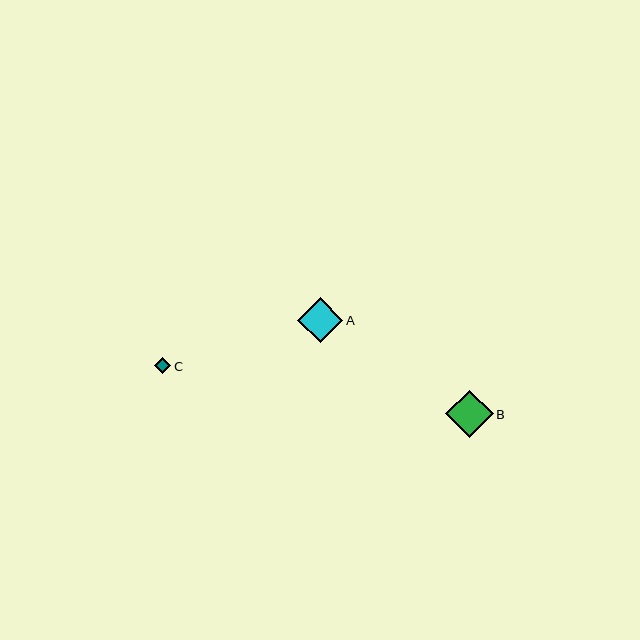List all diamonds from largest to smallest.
From largest to smallest: B, A, C.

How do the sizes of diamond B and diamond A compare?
Diamond B and diamond A are approximately the same size.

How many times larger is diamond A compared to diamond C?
Diamond A is approximately 2.8 times the size of diamond C.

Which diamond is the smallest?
Diamond C is the smallest with a size of approximately 16 pixels.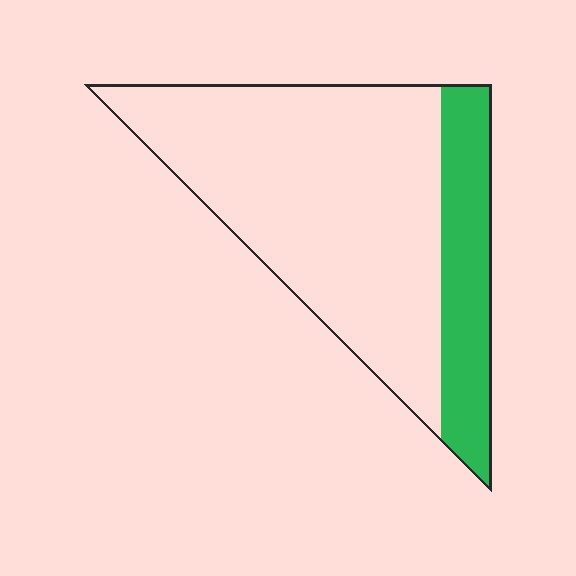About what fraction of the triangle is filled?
About one quarter (1/4).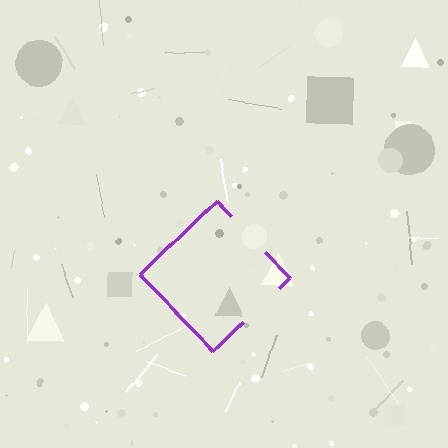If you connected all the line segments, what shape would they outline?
They would outline a diamond.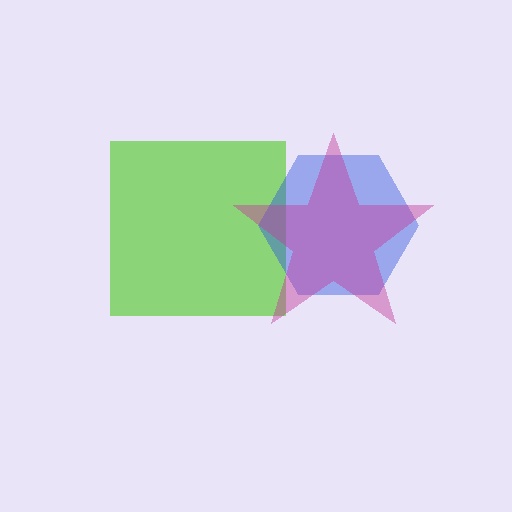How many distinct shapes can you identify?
There are 3 distinct shapes: a lime square, a blue hexagon, a magenta star.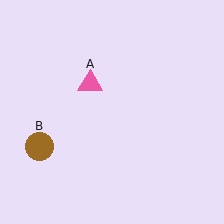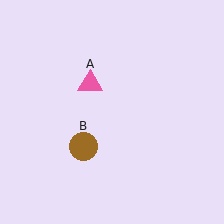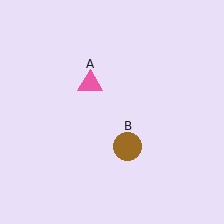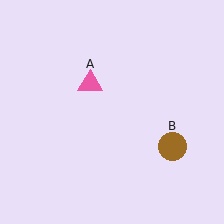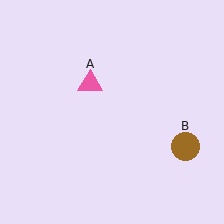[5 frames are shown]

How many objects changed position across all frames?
1 object changed position: brown circle (object B).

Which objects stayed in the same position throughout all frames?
Pink triangle (object A) remained stationary.